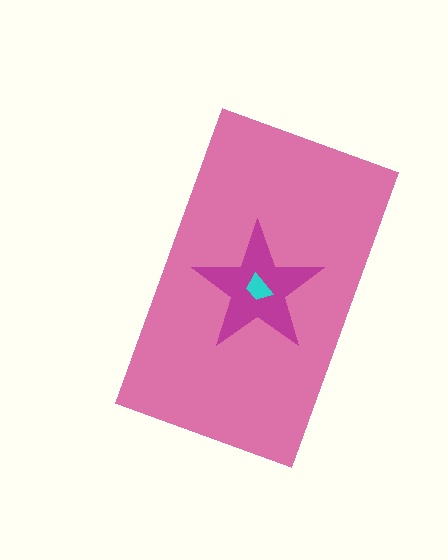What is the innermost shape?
The cyan trapezoid.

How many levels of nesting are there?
3.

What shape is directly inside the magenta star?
The cyan trapezoid.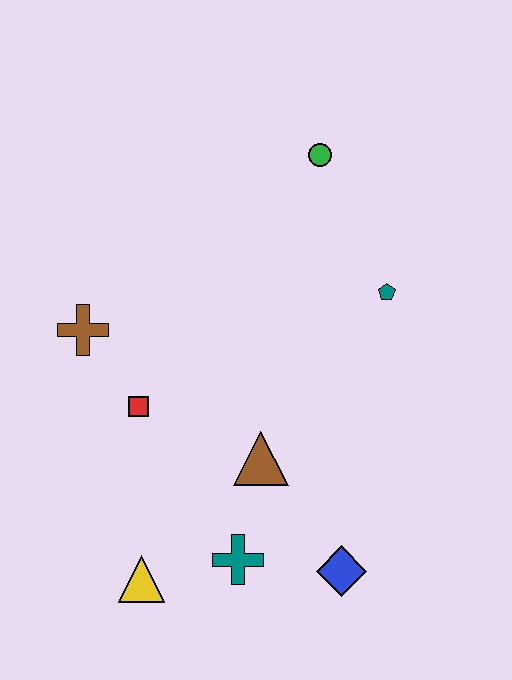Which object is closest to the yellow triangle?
The teal cross is closest to the yellow triangle.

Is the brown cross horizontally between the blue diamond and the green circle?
No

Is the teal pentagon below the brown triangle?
No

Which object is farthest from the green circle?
The yellow triangle is farthest from the green circle.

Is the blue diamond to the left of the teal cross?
No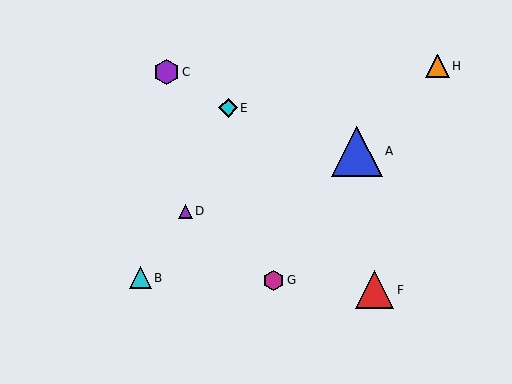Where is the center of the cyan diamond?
The center of the cyan diamond is at (228, 108).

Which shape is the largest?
The blue triangle (labeled A) is the largest.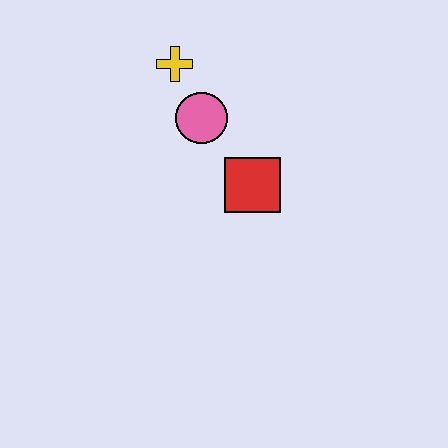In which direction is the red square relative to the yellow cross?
The red square is below the yellow cross.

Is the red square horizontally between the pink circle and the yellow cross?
No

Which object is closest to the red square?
The pink circle is closest to the red square.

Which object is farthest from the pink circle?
The red square is farthest from the pink circle.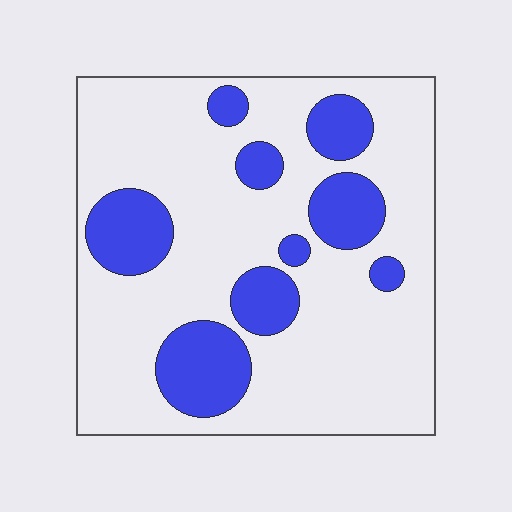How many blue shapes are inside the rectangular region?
9.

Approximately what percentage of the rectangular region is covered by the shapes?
Approximately 25%.